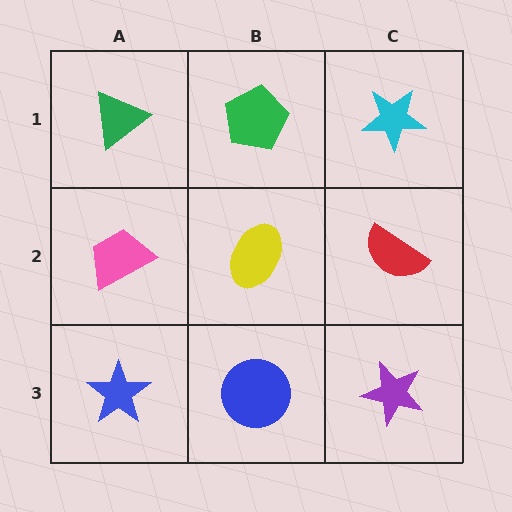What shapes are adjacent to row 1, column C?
A red semicircle (row 2, column C), a green pentagon (row 1, column B).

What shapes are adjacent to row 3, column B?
A yellow ellipse (row 2, column B), a blue star (row 3, column A), a purple star (row 3, column C).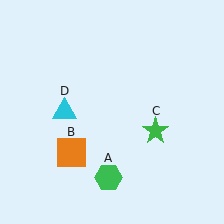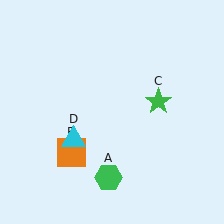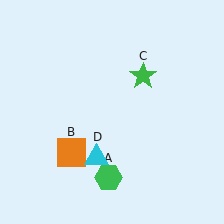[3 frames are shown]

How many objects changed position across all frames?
2 objects changed position: green star (object C), cyan triangle (object D).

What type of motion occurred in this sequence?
The green star (object C), cyan triangle (object D) rotated counterclockwise around the center of the scene.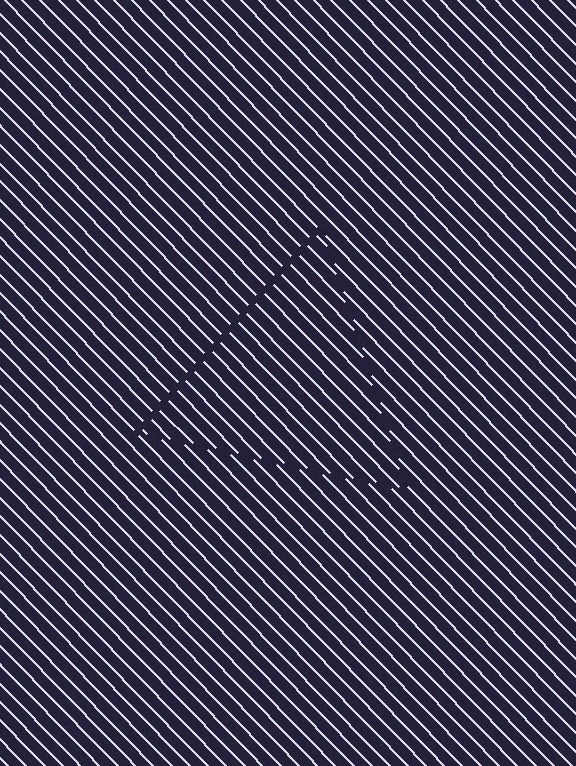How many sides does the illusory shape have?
3 sides — the line-ends trace a triangle.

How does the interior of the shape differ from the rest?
The interior of the shape contains the same grating, shifted by half a period — the contour is defined by the phase discontinuity where line-ends from the inner and outer gratings abut.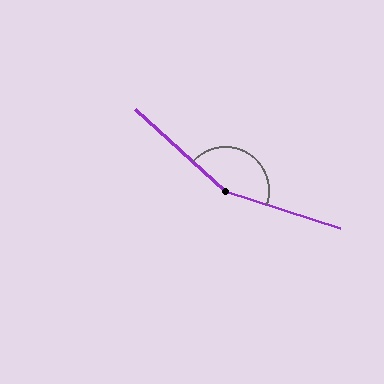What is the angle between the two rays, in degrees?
Approximately 156 degrees.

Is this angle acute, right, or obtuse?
It is obtuse.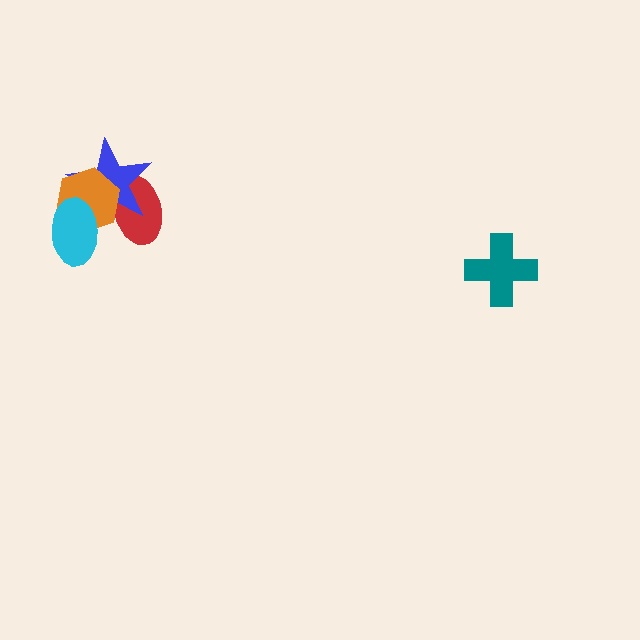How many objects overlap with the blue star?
3 objects overlap with the blue star.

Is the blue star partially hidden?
Yes, it is partially covered by another shape.